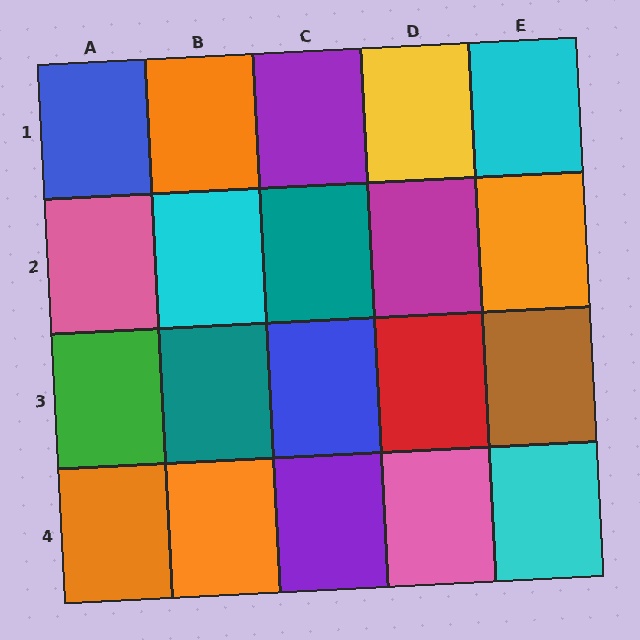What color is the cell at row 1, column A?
Blue.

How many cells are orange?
4 cells are orange.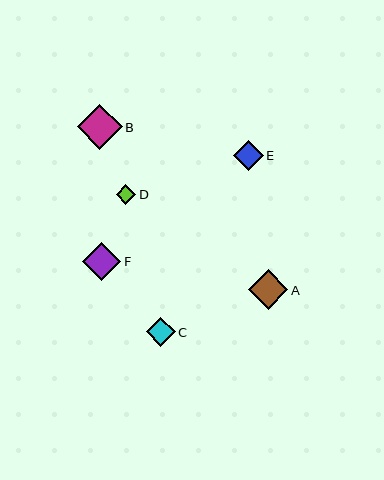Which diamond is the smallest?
Diamond D is the smallest with a size of approximately 19 pixels.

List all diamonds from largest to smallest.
From largest to smallest: B, A, F, E, C, D.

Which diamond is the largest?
Diamond B is the largest with a size of approximately 45 pixels.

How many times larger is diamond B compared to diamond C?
Diamond B is approximately 1.6 times the size of diamond C.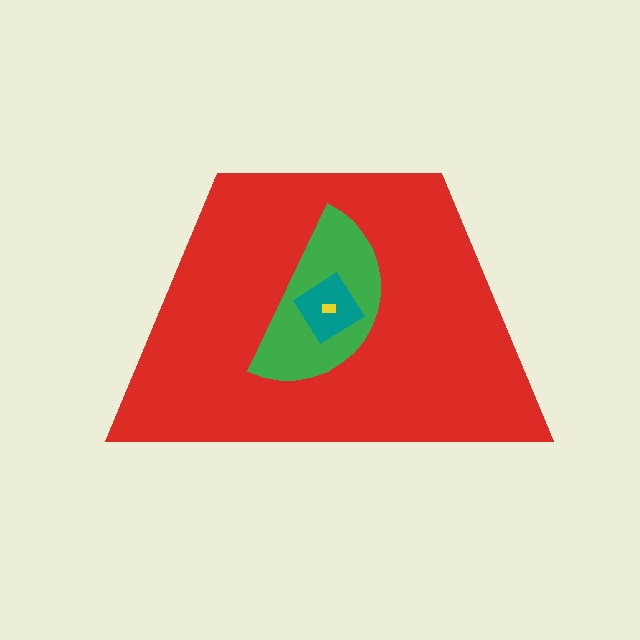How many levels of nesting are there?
4.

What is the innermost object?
The yellow rectangle.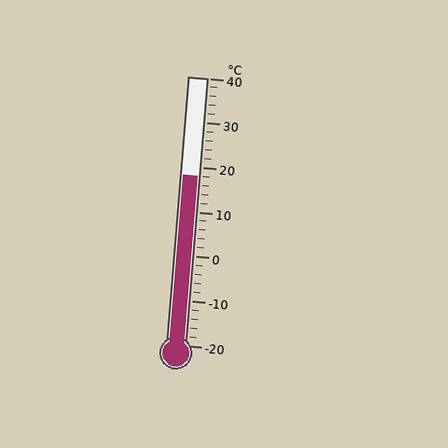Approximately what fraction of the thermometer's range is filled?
The thermometer is filled to approximately 65% of its range.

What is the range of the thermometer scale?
The thermometer scale ranges from -20°C to 40°C.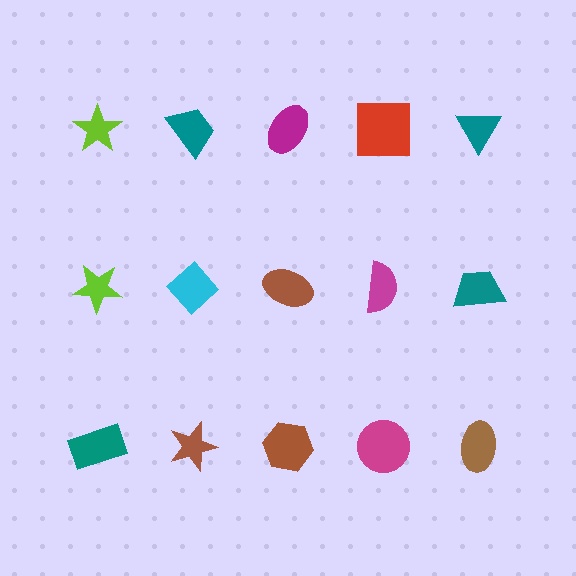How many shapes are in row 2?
5 shapes.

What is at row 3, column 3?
A brown hexagon.